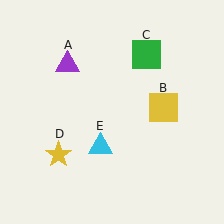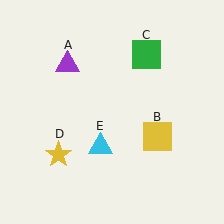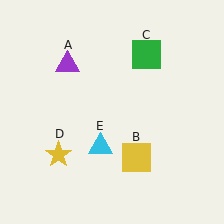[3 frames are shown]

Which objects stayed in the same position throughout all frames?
Purple triangle (object A) and green square (object C) and yellow star (object D) and cyan triangle (object E) remained stationary.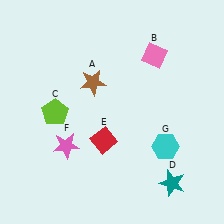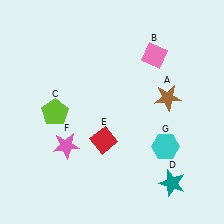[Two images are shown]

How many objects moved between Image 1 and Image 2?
1 object moved between the two images.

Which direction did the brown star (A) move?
The brown star (A) moved right.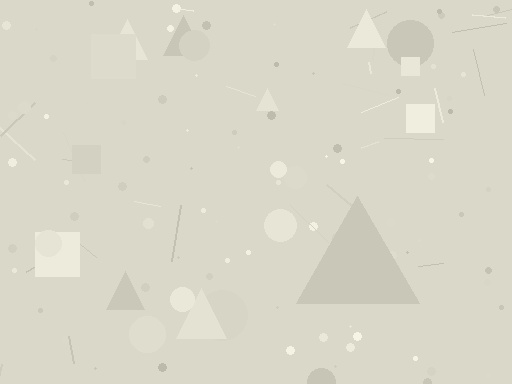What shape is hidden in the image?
A triangle is hidden in the image.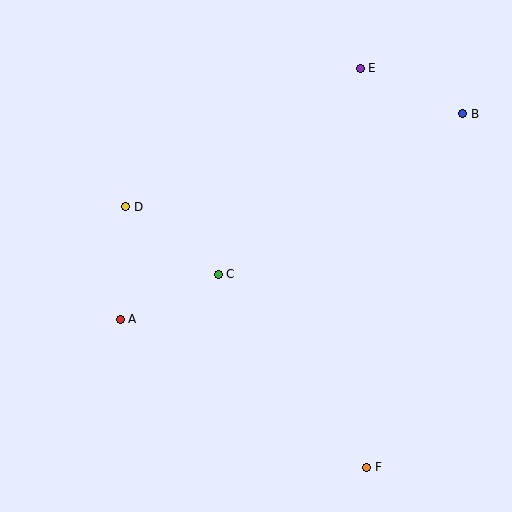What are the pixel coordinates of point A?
Point A is at (120, 319).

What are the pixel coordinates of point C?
Point C is at (218, 274).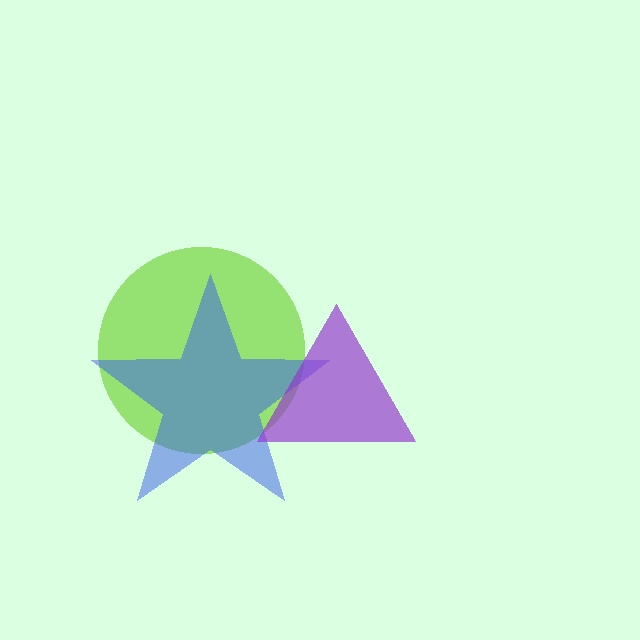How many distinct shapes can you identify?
There are 3 distinct shapes: a lime circle, a blue star, a purple triangle.